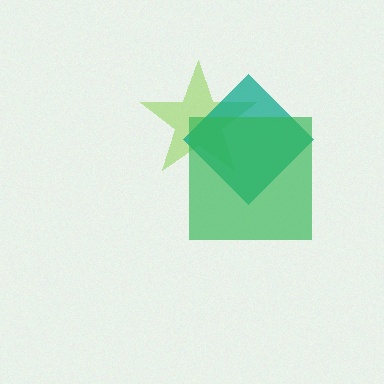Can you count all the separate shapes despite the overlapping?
Yes, there are 3 separate shapes.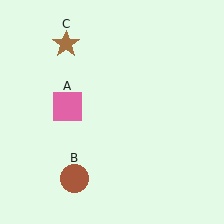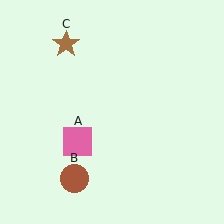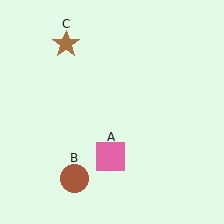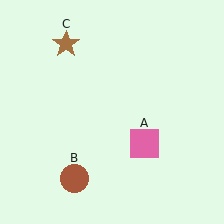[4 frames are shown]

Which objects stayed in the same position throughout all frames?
Brown circle (object B) and brown star (object C) remained stationary.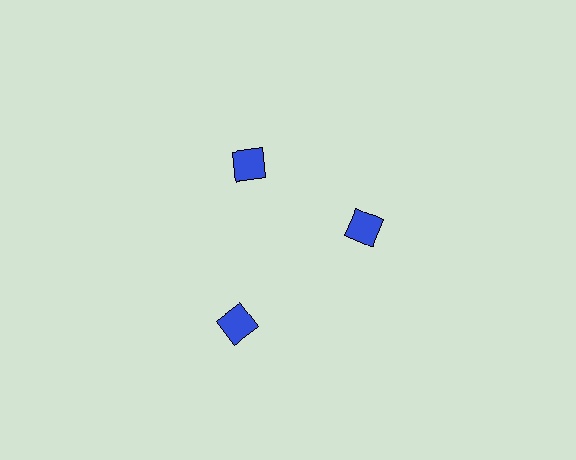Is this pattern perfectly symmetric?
No. The 3 blue diamonds are arranged in a ring, but one element near the 7 o'clock position is pushed outward from the center, breaking the 3-fold rotational symmetry.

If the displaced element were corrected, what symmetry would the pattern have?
It would have 3-fold rotational symmetry — the pattern would map onto itself every 120 degrees.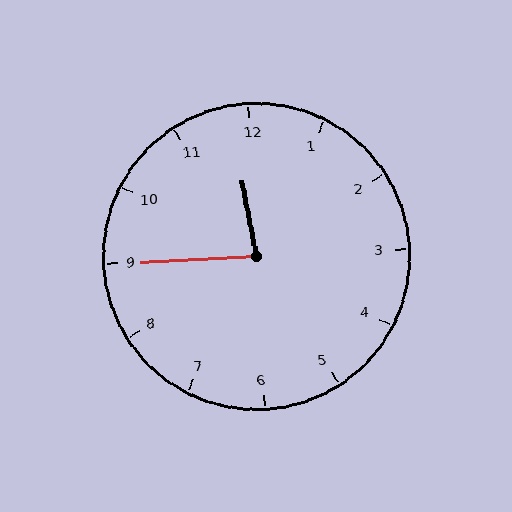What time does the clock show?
11:45.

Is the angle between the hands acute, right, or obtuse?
It is acute.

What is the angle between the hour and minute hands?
Approximately 82 degrees.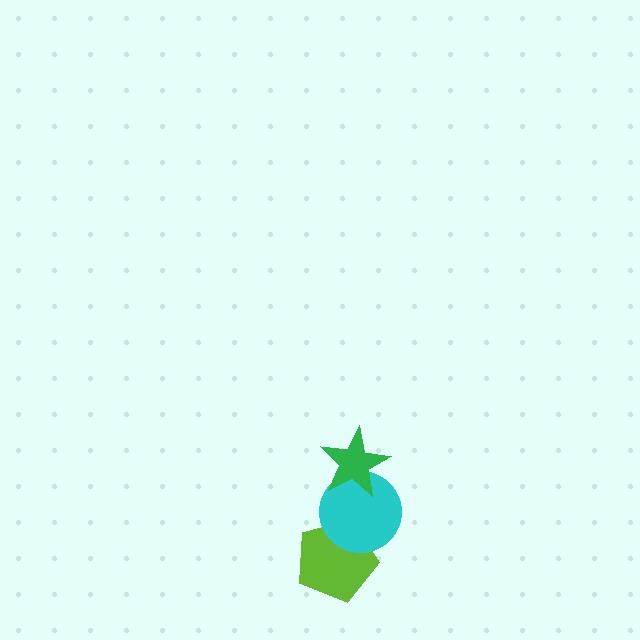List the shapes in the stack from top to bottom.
From top to bottom: the green star, the cyan circle, the lime pentagon.